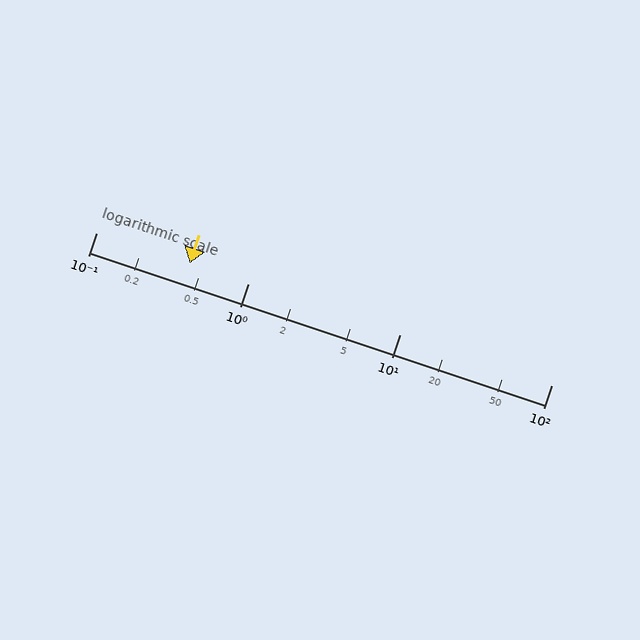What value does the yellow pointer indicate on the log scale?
The pointer indicates approximately 0.41.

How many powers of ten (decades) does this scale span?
The scale spans 3 decades, from 0.1 to 100.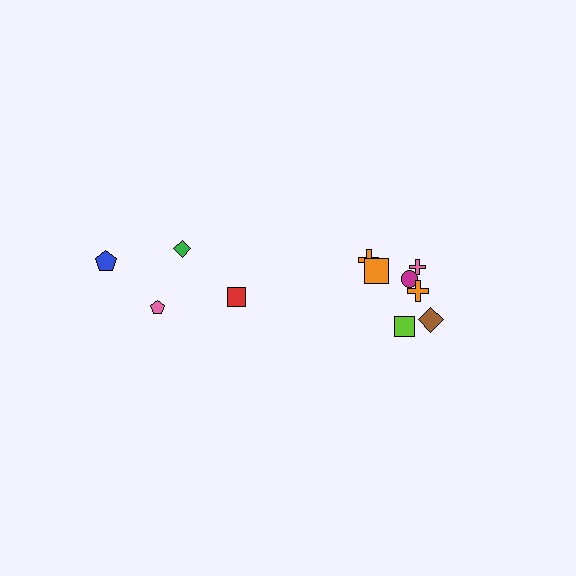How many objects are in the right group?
There are 8 objects.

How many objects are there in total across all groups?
There are 12 objects.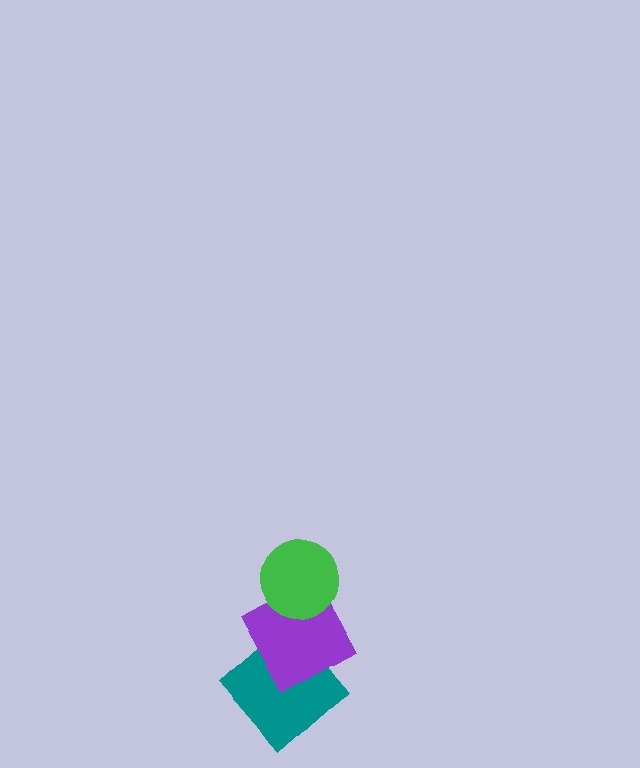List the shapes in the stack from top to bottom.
From top to bottom: the green circle, the purple square, the teal diamond.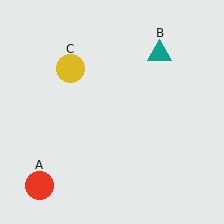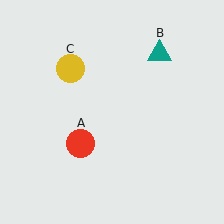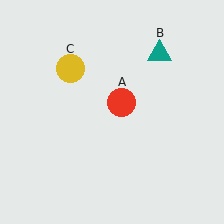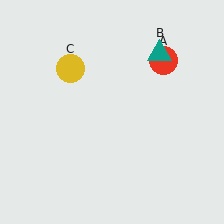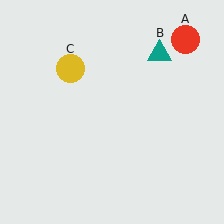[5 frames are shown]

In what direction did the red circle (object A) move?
The red circle (object A) moved up and to the right.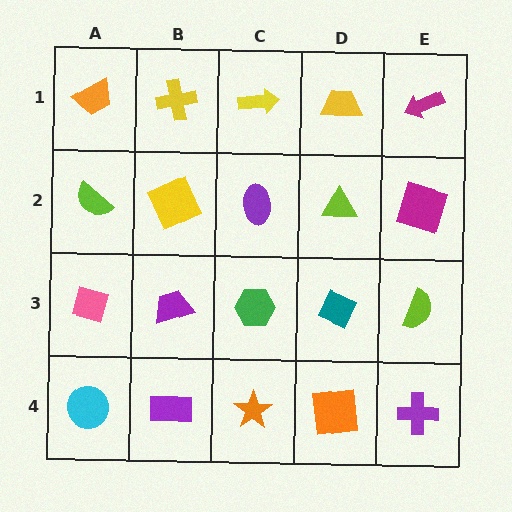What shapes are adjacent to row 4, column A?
A pink diamond (row 3, column A), a purple rectangle (row 4, column B).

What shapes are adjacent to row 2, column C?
A yellow arrow (row 1, column C), a green hexagon (row 3, column C), a yellow square (row 2, column B), a lime triangle (row 2, column D).